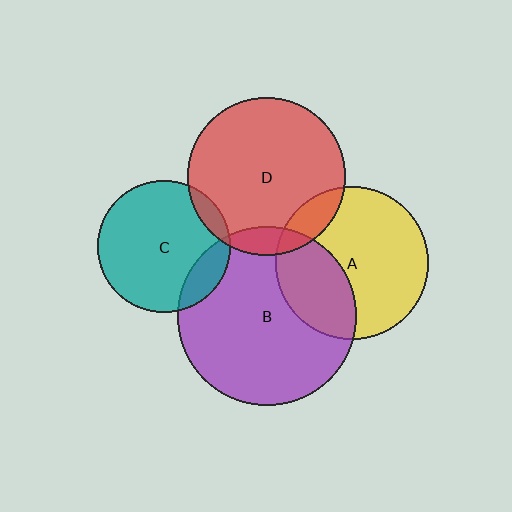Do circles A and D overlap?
Yes.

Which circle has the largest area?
Circle B (purple).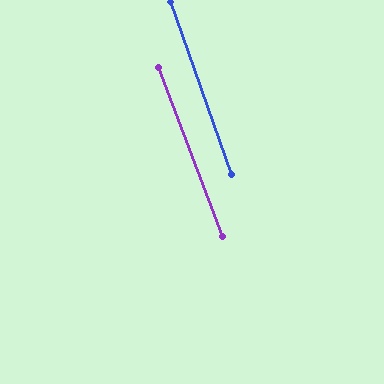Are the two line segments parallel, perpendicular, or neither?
Parallel — their directions differ by only 1.0°.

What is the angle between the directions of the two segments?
Approximately 1 degree.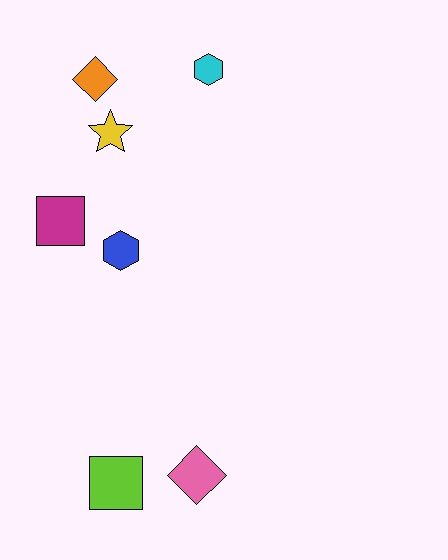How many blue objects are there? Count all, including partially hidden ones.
There is 1 blue object.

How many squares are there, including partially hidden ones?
There are 2 squares.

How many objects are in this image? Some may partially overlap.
There are 7 objects.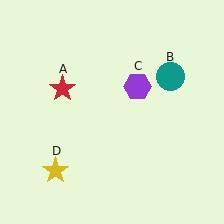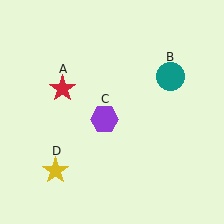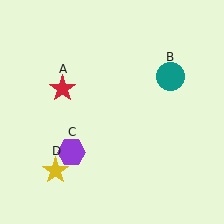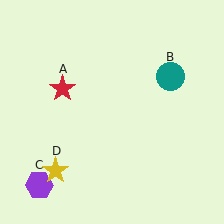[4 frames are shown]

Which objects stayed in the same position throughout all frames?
Red star (object A) and teal circle (object B) and yellow star (object D) remained stationary.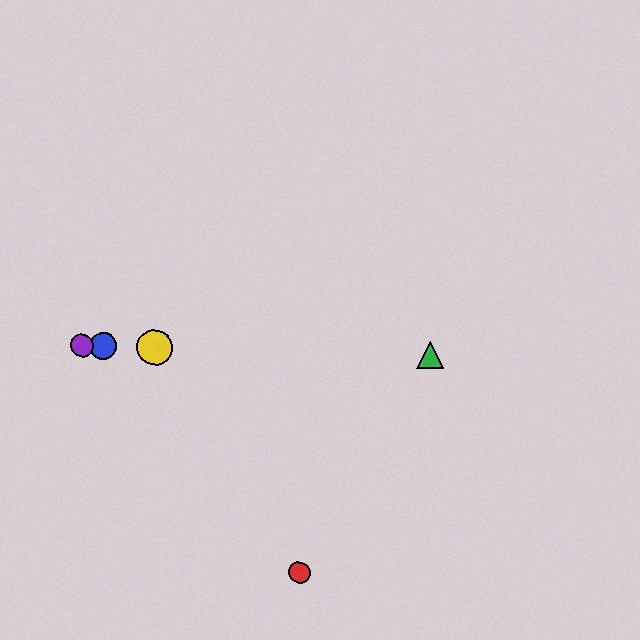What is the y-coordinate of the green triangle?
The green triangle is at y≈355.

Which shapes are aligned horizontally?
The blue circle, the green triangle, the yellow circle, the purple circle are aligned horizontally.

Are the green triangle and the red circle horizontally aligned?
No, the green triangle is at y≈355 and the red circle is at y≈572.